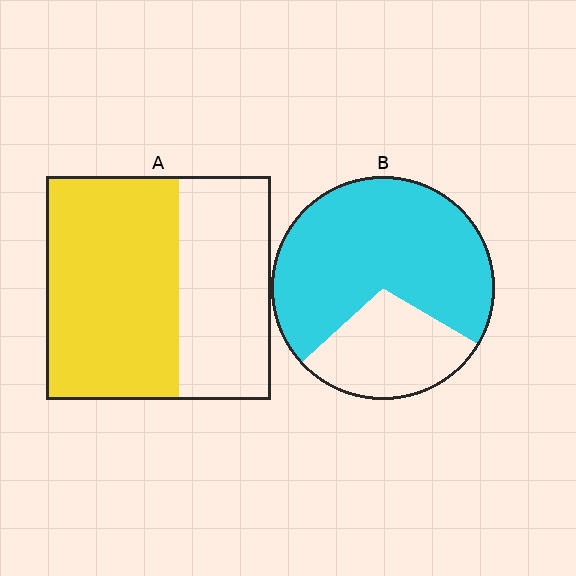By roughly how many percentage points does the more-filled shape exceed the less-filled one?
By roughly 10 percentage points (B over A).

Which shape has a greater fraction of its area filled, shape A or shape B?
Shape B.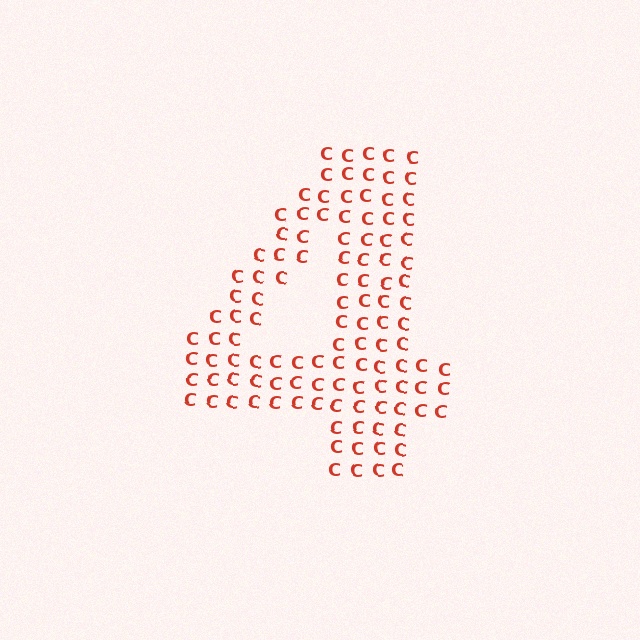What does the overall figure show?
The overall figure shows the digit 4.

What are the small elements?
The small elements are letter C's.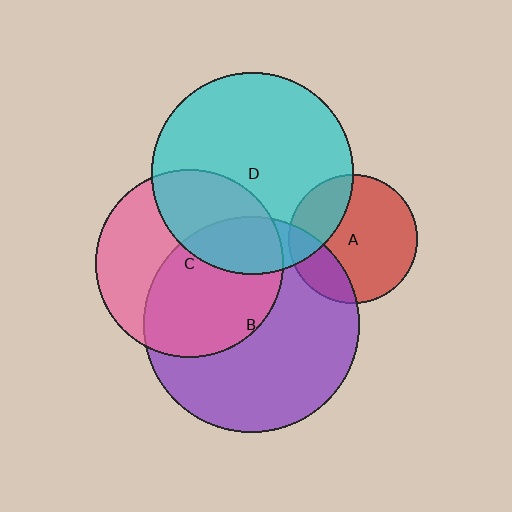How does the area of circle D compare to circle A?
Approximately 2.4 times.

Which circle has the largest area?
Circle B (purple).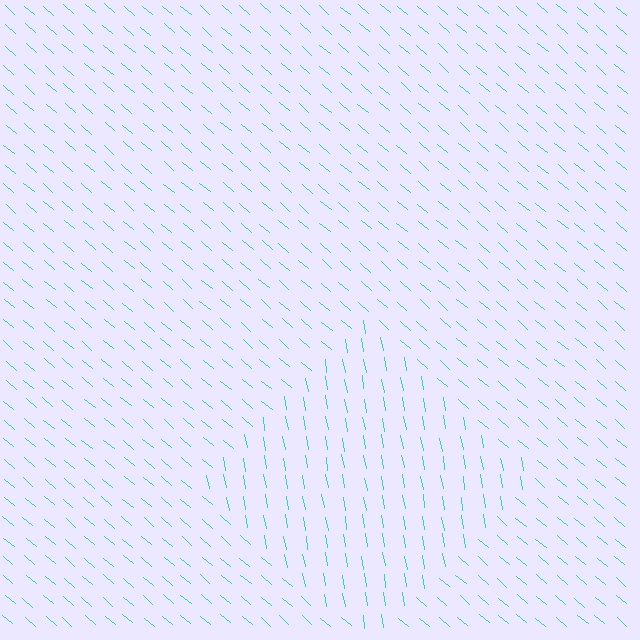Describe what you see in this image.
The image is filled with small cyan line segments. A diamond region in the image has lines oriented differently from the surrounding lines, creating a visible texture boundary.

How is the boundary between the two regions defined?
The boundary is defined purely by a change in line orientation (approximately 40 degrees difference). All lines are the same color and thickness.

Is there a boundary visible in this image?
Yes, there is a texture boundary formed by a change in line orientation.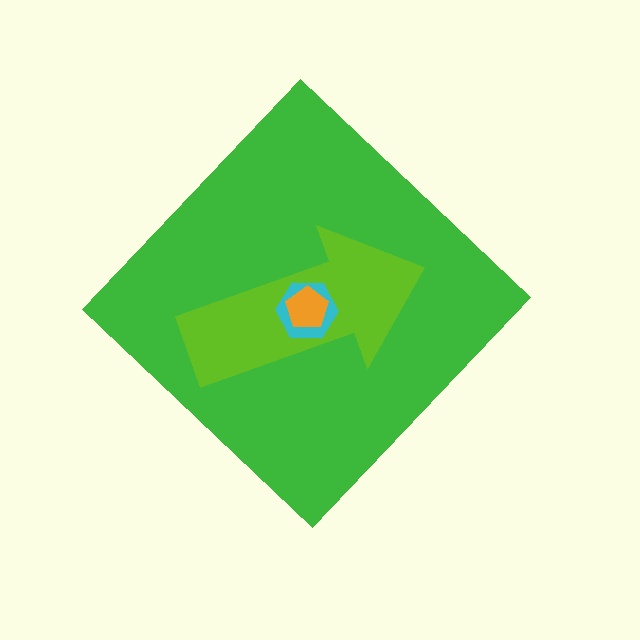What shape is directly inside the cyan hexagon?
The orange pentagon.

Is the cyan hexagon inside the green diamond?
Yes.